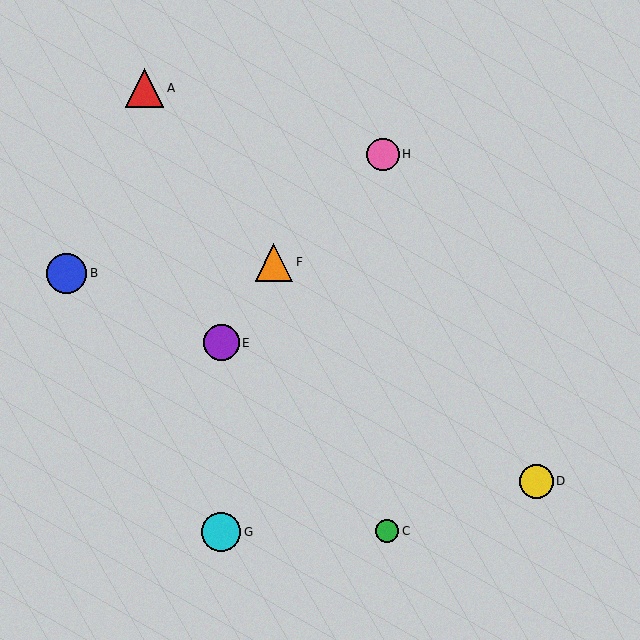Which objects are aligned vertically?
Objects E, G are aligned vertically.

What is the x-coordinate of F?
Object F is at x≈274.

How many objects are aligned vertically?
2 objects (E, G) are aligned vertically.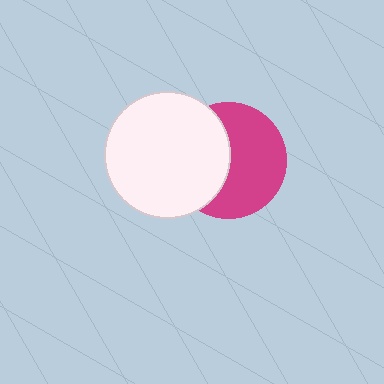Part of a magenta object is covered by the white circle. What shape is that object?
It is a circle.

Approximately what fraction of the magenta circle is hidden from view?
Roughly 42% of the magenta circle is hidden behind the white circle.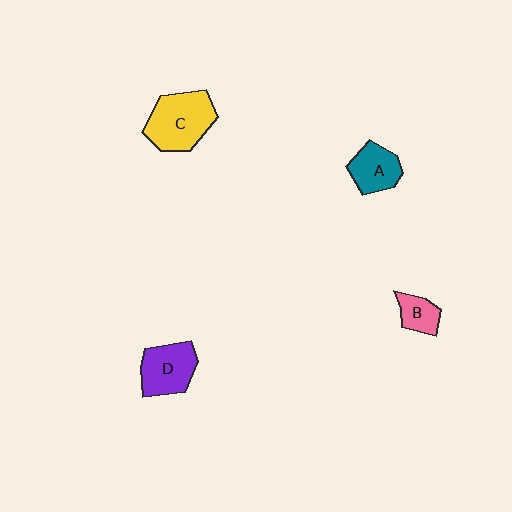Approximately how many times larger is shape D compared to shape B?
Approximately 1.9 times.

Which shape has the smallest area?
Shape B (pink).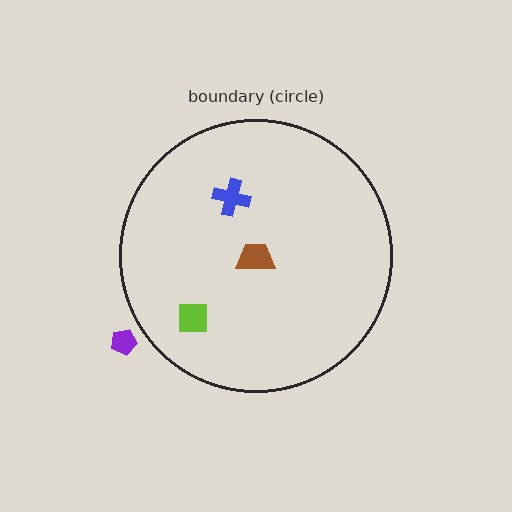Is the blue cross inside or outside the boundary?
Inside.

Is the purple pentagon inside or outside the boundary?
Outside.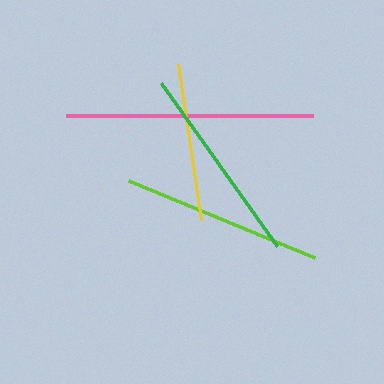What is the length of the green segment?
The green segment is approximately 200 pixels long.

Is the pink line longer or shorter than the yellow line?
The pink line is longer than the yellow line.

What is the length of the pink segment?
The pink segment is approximately 247 pixels long.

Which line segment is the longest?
The pink line is the longest at approximately 247 pixels.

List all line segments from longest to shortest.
From longest to shortest: pink, lime, green, yellow.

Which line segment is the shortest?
The yellow line is the shortest at approximately 157 pixels.